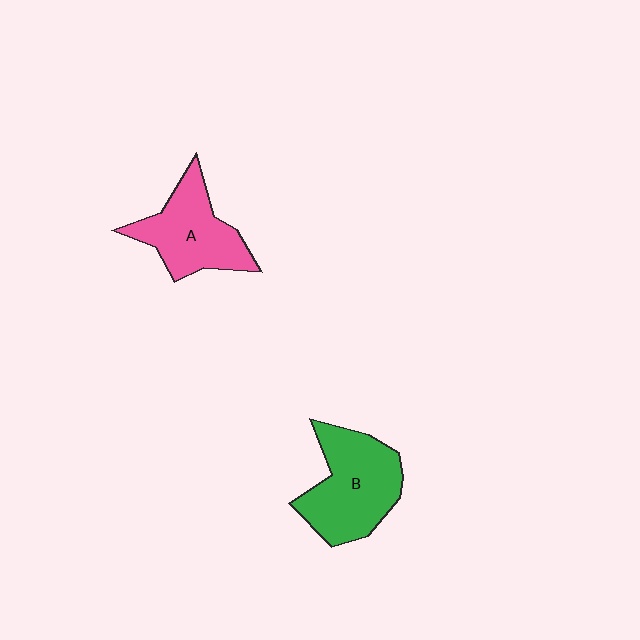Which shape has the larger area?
Shape B (green).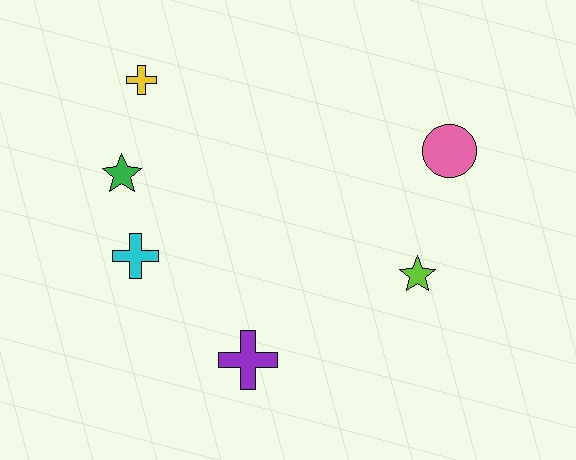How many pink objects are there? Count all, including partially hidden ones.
There is 1 pink object.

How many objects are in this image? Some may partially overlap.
There are 6 objects.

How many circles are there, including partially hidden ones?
There is 1 circle.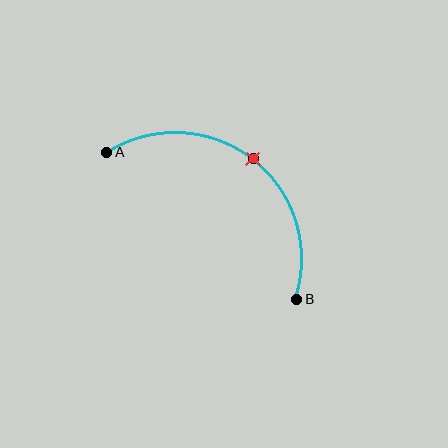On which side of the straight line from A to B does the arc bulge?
The arc bulges above and to the right of the straight line connecting A and B.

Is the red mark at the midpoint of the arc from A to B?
Yes. The red mark lies on the arc at equal arc-length from both A and B — it is the arc midpoint.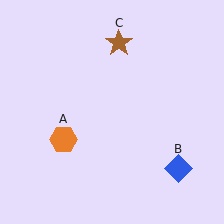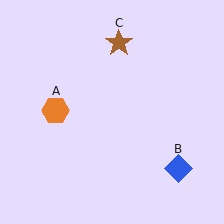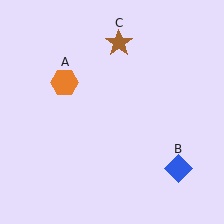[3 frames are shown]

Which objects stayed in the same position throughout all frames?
Blue diamond (object B) and brown star (object C) remained stationary.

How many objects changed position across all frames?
1 object changed position: orange hexagon (object A).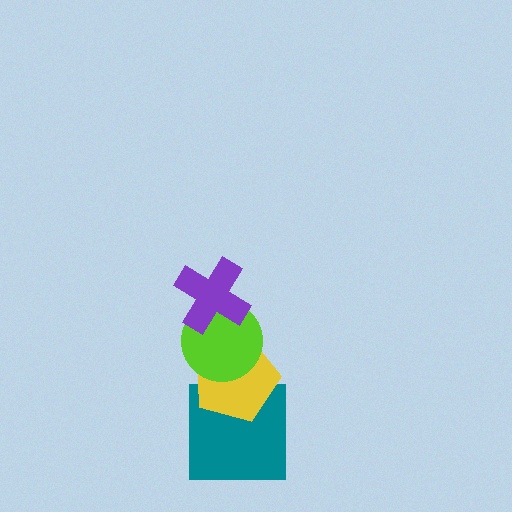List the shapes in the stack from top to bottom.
From top to bottom: the purple cross, the lime circle, the yellow pentagon, the teal square.